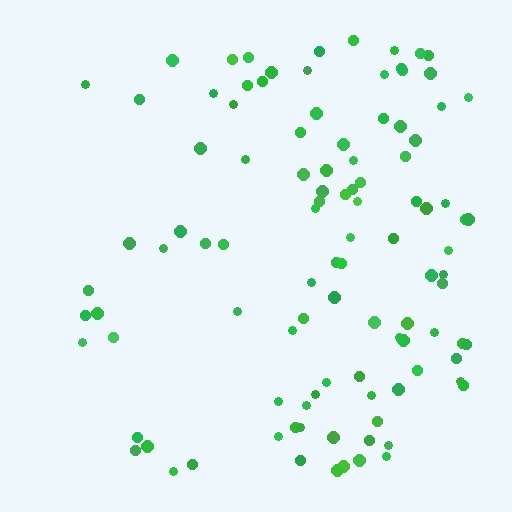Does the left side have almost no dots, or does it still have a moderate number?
Still a moderate number, just noticeably fewer than the right.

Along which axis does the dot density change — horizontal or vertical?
Horizontal.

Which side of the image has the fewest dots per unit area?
The left.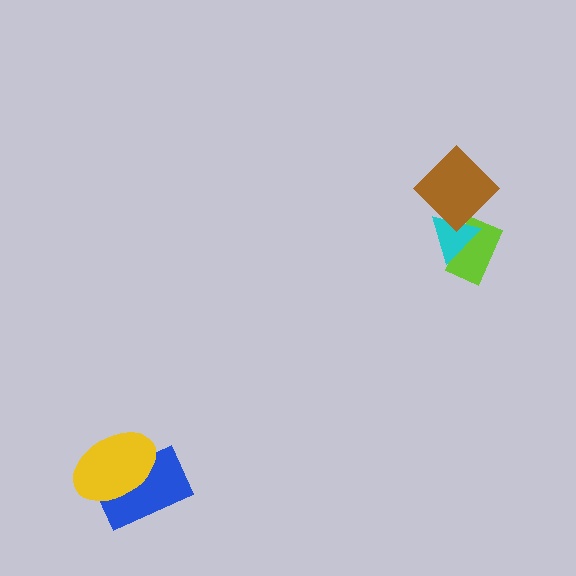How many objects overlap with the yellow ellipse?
1 object overlaps with the yellow ellipse.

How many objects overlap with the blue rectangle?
1 object overlaps with the blue rectangle.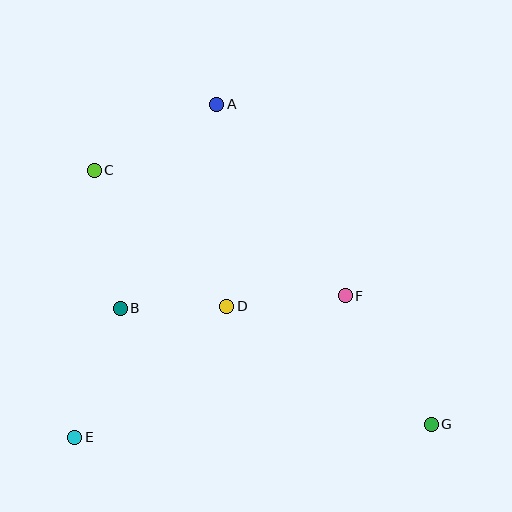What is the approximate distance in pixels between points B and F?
The distance between B and F is approximately 226 pixels.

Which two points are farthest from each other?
Points C and G are farthest from each other.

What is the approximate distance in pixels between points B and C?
The distance between B and C is approximately 141 pixels.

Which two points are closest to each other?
Points B and D are closest to each other.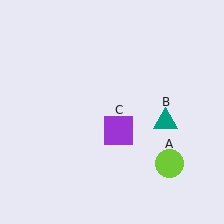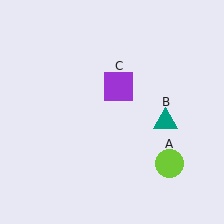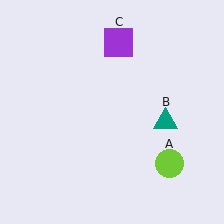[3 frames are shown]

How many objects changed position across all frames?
1 object changed position: purple square (object C).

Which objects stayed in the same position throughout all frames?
Lime circle (object A) and teal triangle (object B) remained stationary.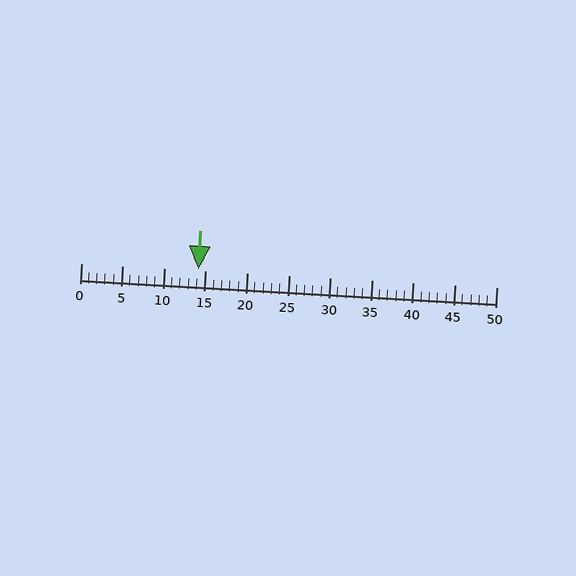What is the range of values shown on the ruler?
The ruler shows values from 0 to 50.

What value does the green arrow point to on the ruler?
The green arrow points to approximately 14.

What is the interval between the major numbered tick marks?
The major tick marks are spaced 5 units apart.